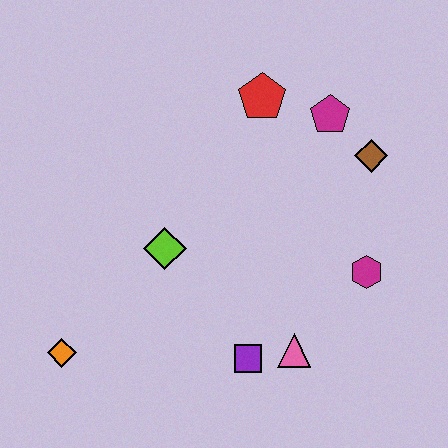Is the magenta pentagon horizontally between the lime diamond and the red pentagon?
No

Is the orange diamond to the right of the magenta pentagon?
No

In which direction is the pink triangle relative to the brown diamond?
The pink triangle is below the brown diamond.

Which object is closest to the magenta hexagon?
The pink triangle is closest to the magenta hexagon.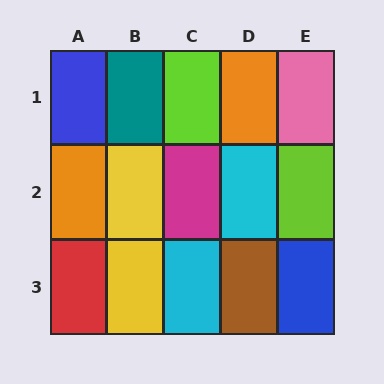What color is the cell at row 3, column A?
Red.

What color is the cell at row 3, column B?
Yellow.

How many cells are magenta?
1 cell is magenta.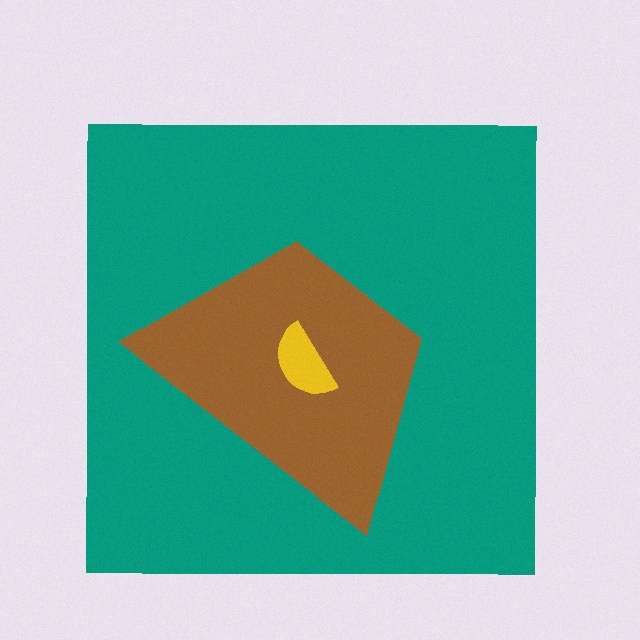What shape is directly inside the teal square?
The brown trapezoid.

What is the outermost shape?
The teal square.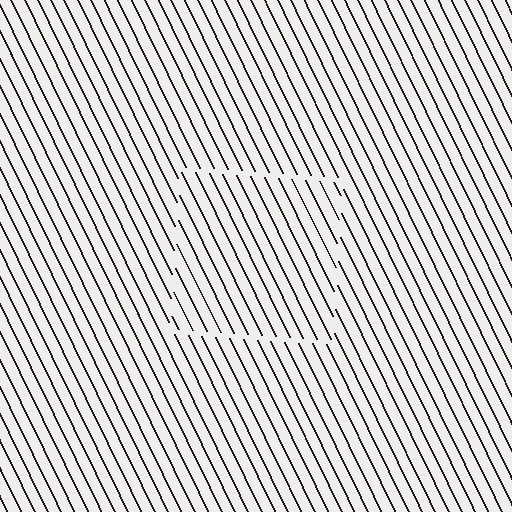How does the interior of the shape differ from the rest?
The interior of the shape contains the same grating, shifted by half a period — the contour is defined by the phase discontinuity where line-ends from the inner and outer gratings abut.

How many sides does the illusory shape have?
4 sides — the line-ends trace a square.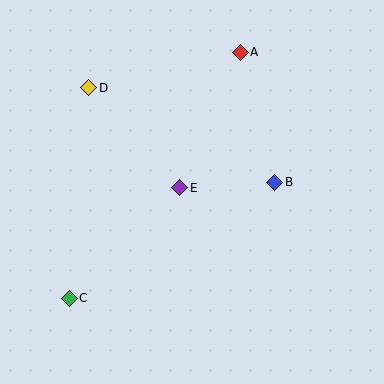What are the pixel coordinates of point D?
Point D is at (89, 88).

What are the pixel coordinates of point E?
Point E is at (180, 188).